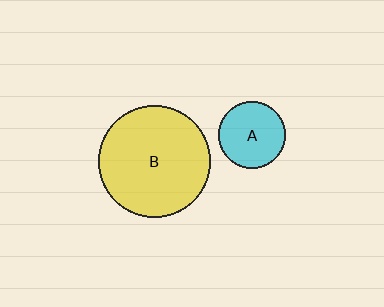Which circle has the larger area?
Circle B (yellow).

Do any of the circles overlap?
No, none of the circles overlap.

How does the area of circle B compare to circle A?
Approximately 2.9 times.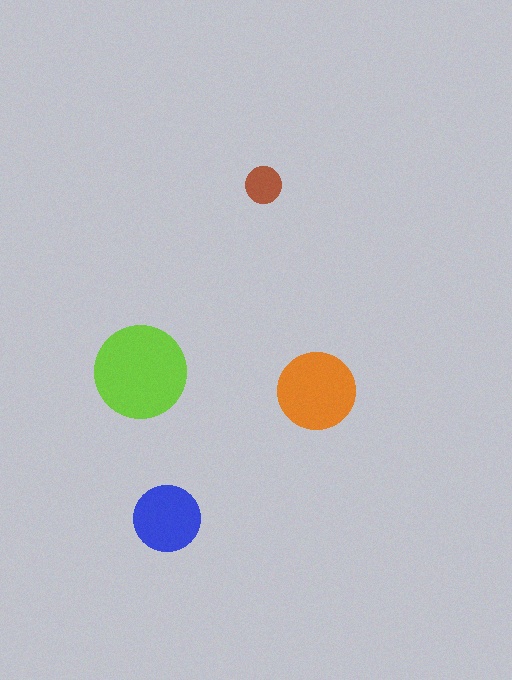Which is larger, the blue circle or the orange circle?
The orange one.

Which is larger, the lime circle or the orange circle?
The lime one.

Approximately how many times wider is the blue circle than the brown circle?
About 2 times wider.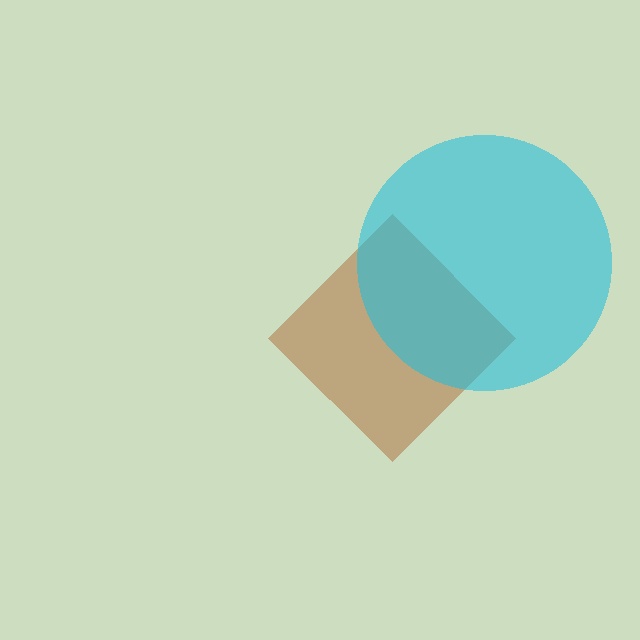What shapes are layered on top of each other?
The layered shapes are: a brown diamond, a cyan circle.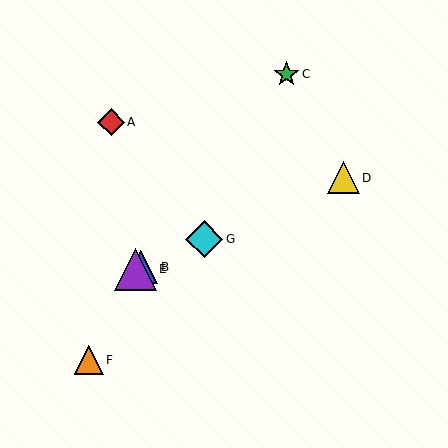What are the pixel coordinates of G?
Object G is at (204, 239).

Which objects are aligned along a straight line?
Objects B, D, E, G are aligned along a straight line.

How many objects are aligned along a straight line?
4 objects (B, D, E, G) are aligned along a straight line.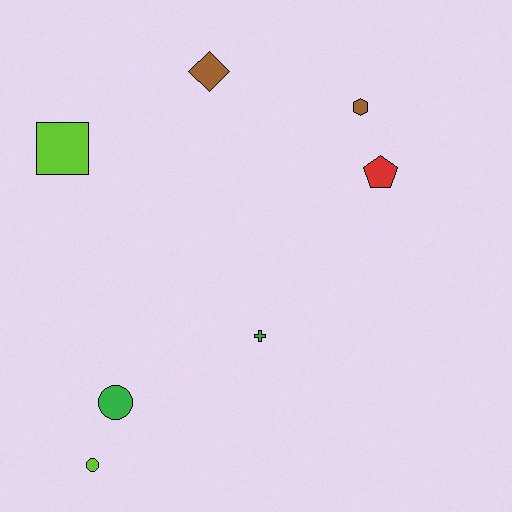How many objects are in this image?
There are 7 objects.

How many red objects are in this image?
There is 1 red object.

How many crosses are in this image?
There is 1 cross.